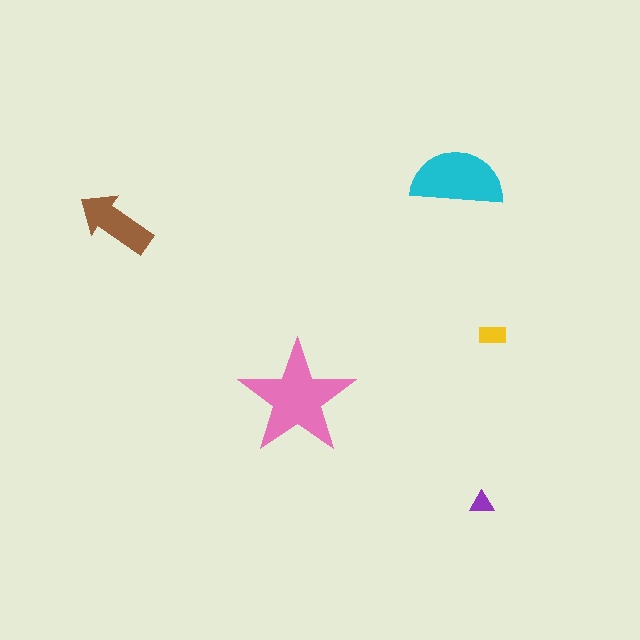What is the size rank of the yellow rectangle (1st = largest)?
4th.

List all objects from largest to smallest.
The pink star, the cyan semicircle, the brown arrow, the yellow rectangle, the purple triangle.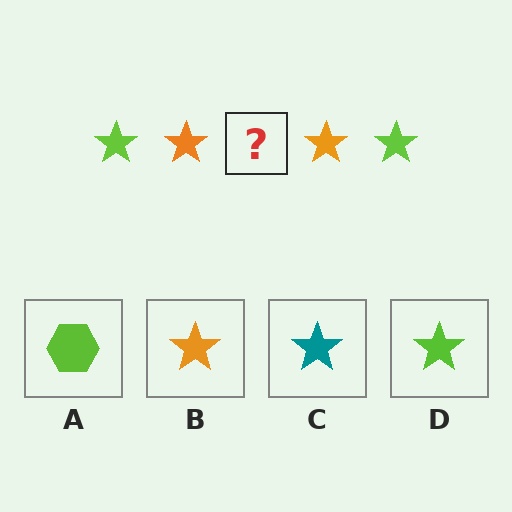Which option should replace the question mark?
Option D.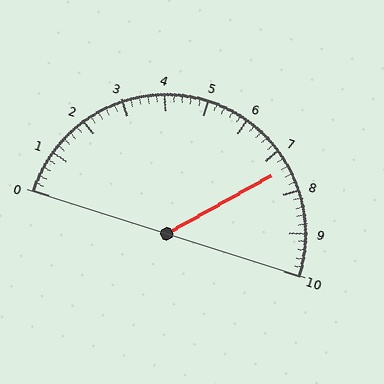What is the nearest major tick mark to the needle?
The nearest major tick mark is 7.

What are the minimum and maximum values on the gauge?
The gauge ranges from 0 to 10.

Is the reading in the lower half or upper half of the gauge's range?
The reading is in the upper half of the range (0 to 10).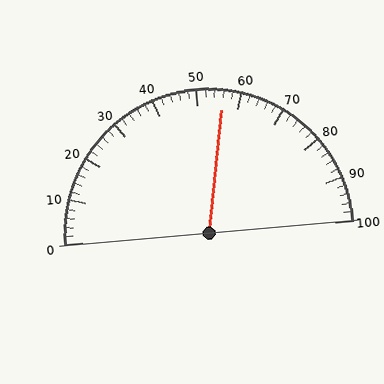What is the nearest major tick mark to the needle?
The nearest major tick mark is 60.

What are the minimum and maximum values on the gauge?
The gauge ranges from 0 to 100.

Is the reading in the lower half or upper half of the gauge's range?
The reading is in the upper half of the range (0 to 100).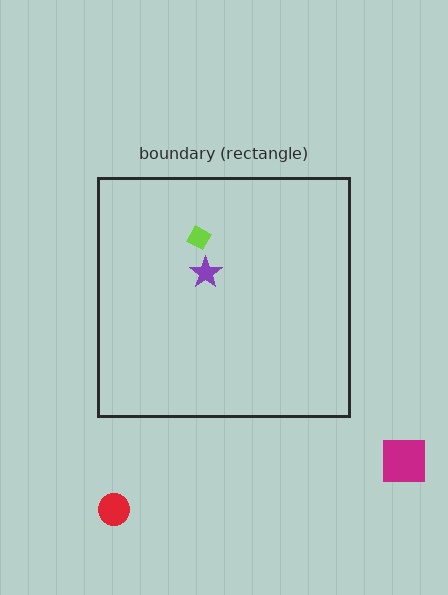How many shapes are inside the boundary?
2 inside, 2 outside.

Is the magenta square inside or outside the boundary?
Outside.